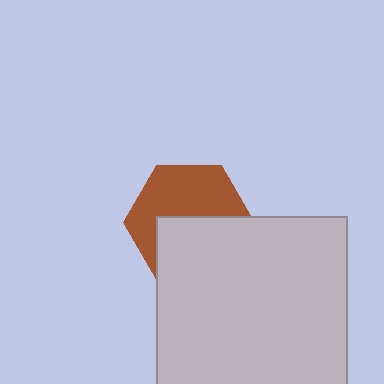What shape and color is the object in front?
The object in front is a light gray square.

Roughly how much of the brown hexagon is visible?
About half of it is visible (roughly 52%).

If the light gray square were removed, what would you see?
You would see the complete brown hexagon.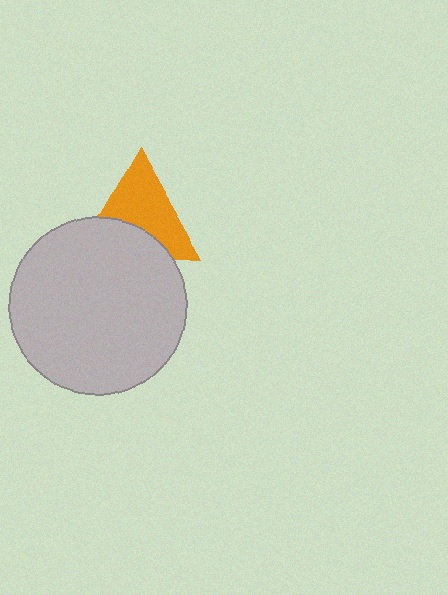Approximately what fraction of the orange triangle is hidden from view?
Roughly 38% of the orange triangle is hidden behind the light gray circle.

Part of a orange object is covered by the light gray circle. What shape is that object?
It is a triangle.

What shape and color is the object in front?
The object in front is a light gray circle.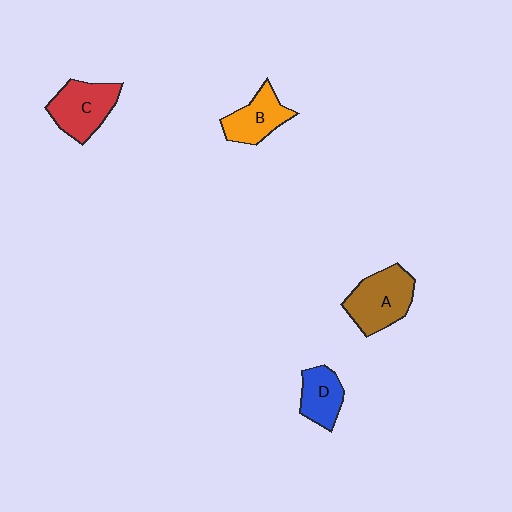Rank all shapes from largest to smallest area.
From largest to smallest: A (brown), C (red), B (orange), D (blue).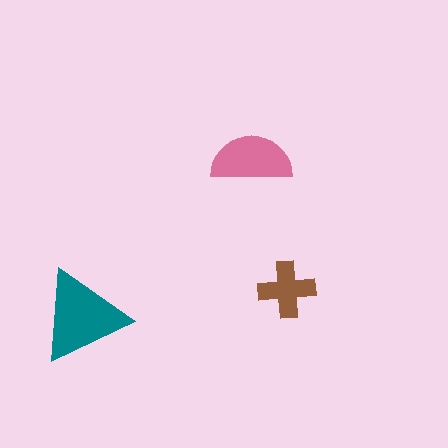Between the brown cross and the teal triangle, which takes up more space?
The teal triangle.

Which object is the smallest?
The brown cross.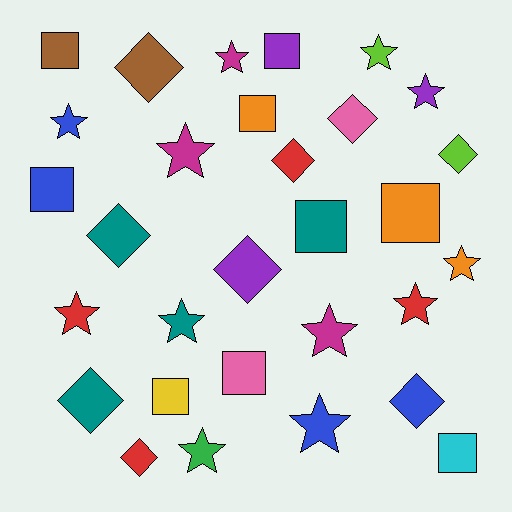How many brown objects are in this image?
There are 2 brown objects.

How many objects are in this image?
There are 30 objects.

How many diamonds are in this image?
There are 9 diamonds.